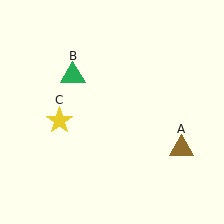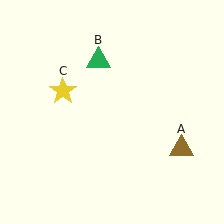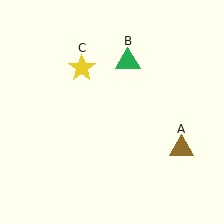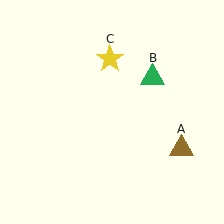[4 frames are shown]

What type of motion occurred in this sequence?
The green triangle (object B), yellow star (object C) rotated clockwise around the center of the scene.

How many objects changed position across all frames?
2 objects changed position: green triangle (object B), yellow star (object C).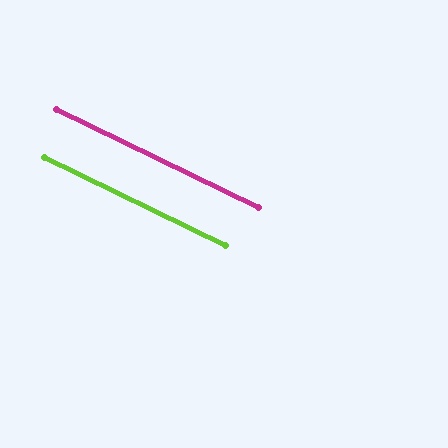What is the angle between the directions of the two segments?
Approximately 0 degrees.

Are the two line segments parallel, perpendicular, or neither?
Parallel — their directions differ by only 0.2°.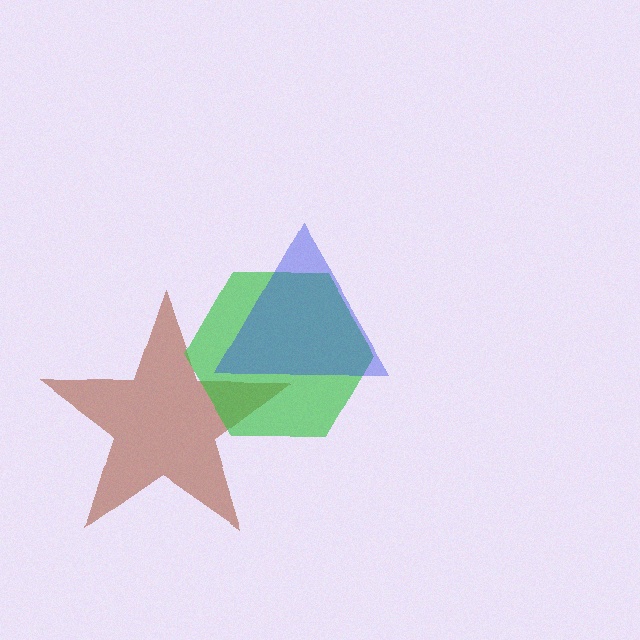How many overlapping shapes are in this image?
There are 3 overlapping shapes in the image.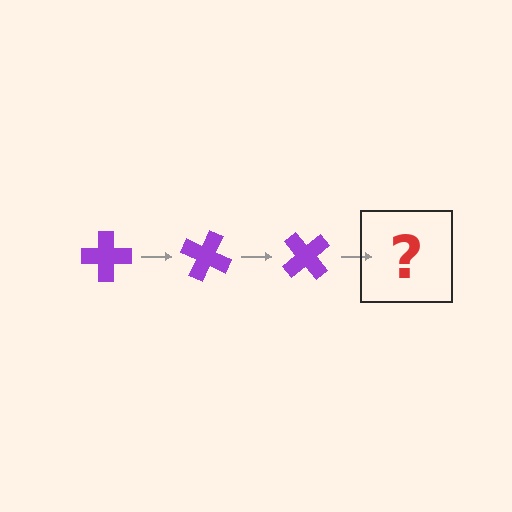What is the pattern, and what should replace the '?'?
The pattern is that the cross rotates 25 degrees each step. The '?' should be a purple cross rotated 75 degrees.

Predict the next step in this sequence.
The next step is a purple cross rotated 75 degrees.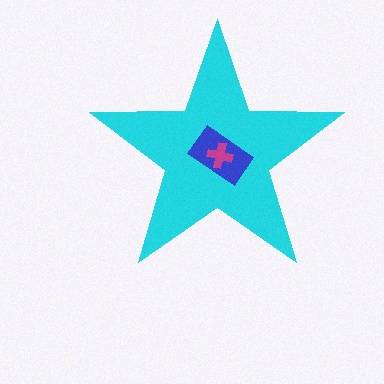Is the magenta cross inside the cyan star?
Yes.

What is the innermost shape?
The magenta cross.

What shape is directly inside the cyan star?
The blue rectangle.